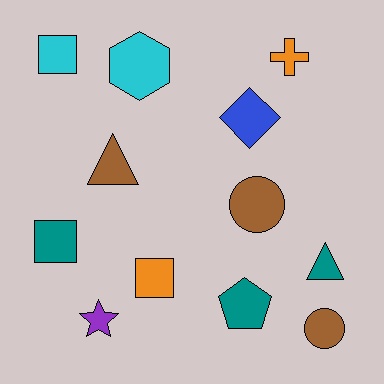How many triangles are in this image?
There are 2 triangles.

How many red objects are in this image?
There are no red objects.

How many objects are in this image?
There are 12 objects.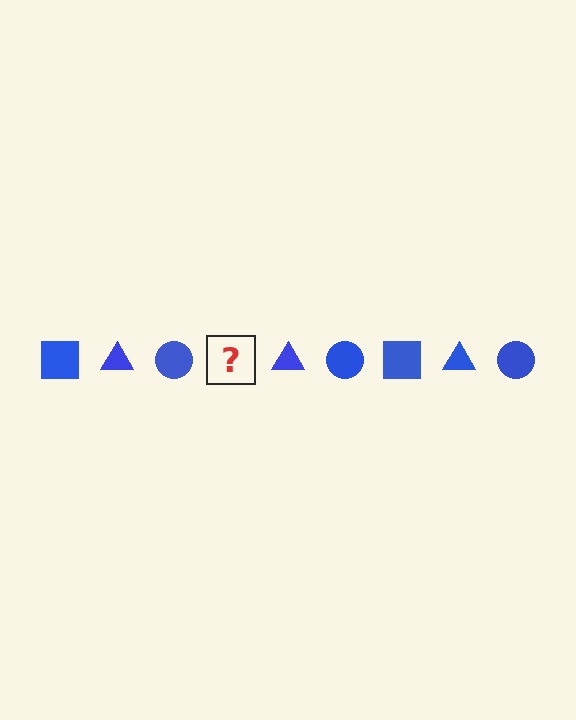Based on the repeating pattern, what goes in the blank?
The blank should be a blue square.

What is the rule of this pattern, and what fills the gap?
The rule is that the pattern cycles through square, triangle, circle shapes in blue. The gap should be filled with a blue square.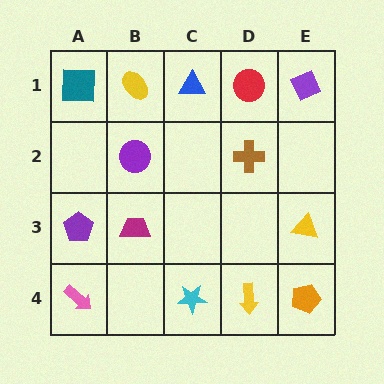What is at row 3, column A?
A purple pentagon.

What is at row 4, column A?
A pink arrow.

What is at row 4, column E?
An orange pentagon.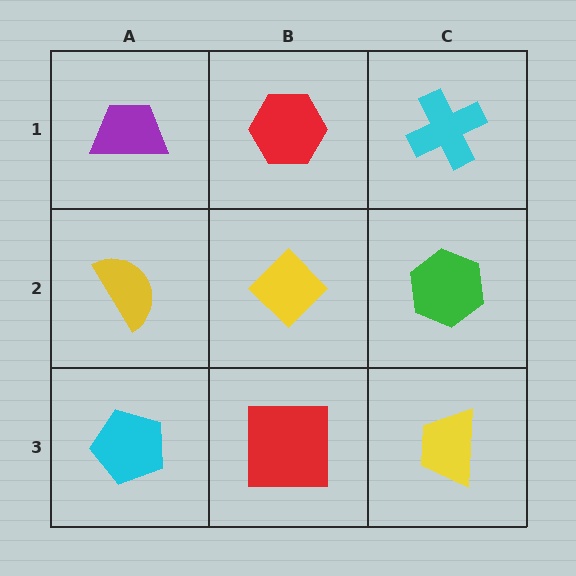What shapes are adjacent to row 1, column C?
A green hexagon (row 2, column C), a red hexagon (row 1, column B).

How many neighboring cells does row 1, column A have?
2.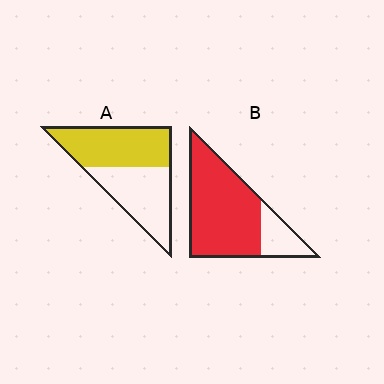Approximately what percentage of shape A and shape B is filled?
A is approximately 50% and B is approximately 80%.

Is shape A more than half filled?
Roughly half.